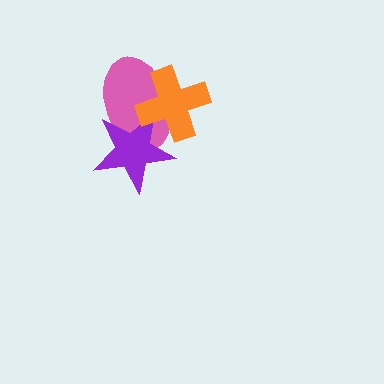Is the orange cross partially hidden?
No, no other shape covers it.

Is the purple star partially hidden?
Yes, it is partially covered by another shape.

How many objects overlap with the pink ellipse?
2 objects overlap with the pink ellipse.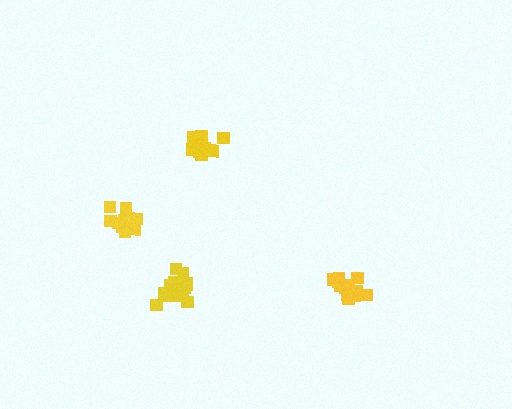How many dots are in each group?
Group 1: 14 dots, Group 2: 17 dots, Group 3: 16 dots, Group 4: 12 dots (59 total).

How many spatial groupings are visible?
There are 4 spatial groupings.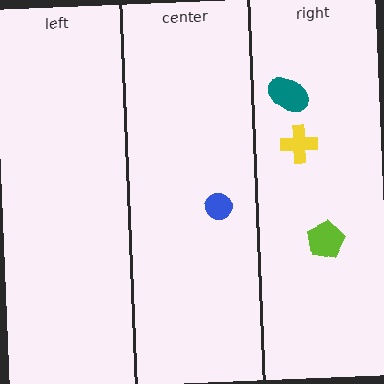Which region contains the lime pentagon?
The right region.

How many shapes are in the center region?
1.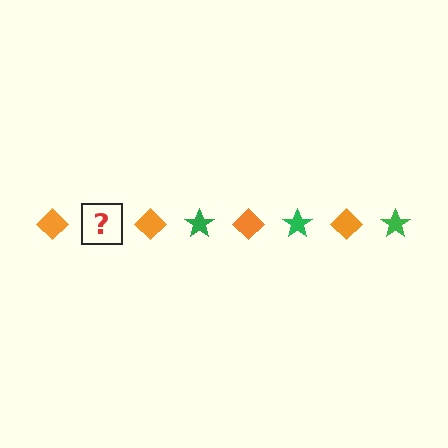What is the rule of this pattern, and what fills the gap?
The rule is that the pattern alternates between orange diamond and green star. The gap should be filled with a green star.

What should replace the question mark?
The question mark should be replaced with a green star.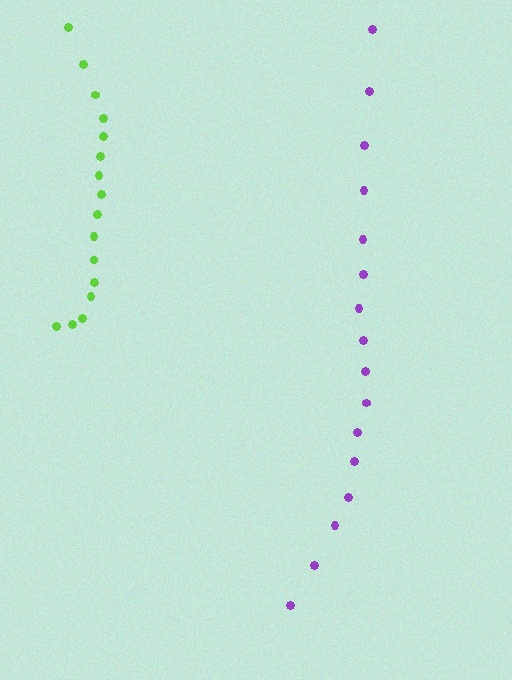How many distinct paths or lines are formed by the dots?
There are 2 distinct paths.